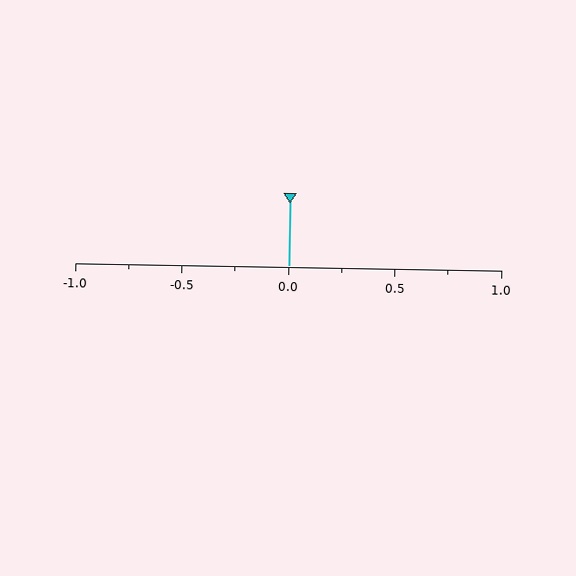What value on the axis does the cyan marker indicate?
The marker indicates approximately 0.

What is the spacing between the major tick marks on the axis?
The major ticks are spaced 0.5 apart.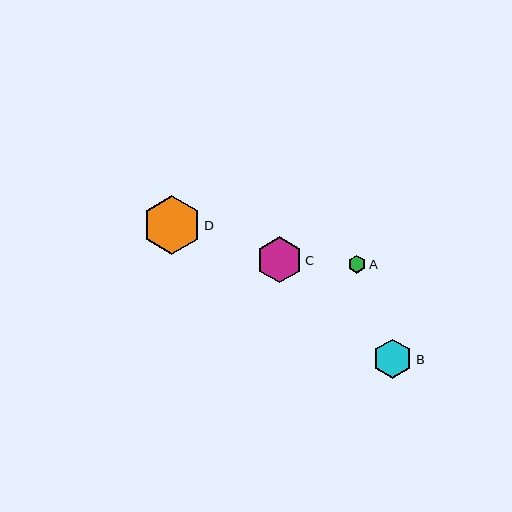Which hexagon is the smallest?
Hexagon A is the smallest with a size of approximately 18 pixels.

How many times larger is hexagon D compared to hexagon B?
Hexagon D is approximately 1.5 times the size of hexagon B.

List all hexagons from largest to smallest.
From largest to smallest: D, C, B, A.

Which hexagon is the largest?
Hexagon D is the largest with a size of approximately 59 pixels.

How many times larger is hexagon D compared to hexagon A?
Hexagon D is approximately 3.3 times the size of hexagon A.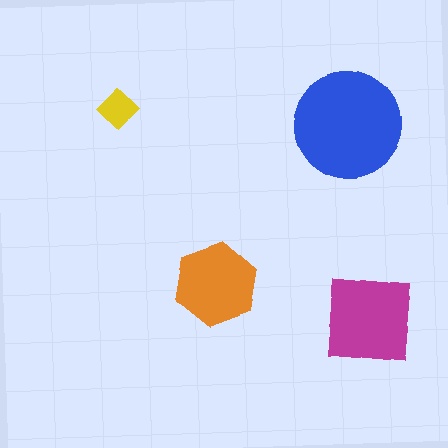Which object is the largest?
The blue circle.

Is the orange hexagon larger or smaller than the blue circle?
Smaller.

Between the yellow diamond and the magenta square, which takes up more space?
The magenta square.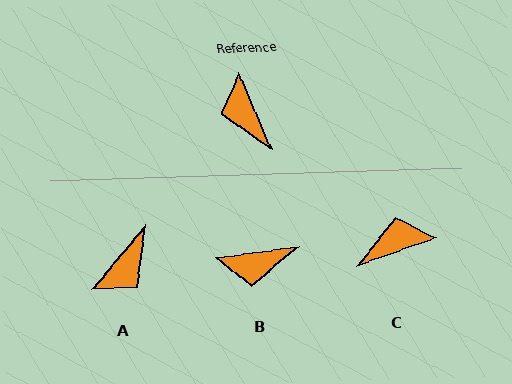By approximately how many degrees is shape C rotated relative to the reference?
Approximately 94 degrees clockwise.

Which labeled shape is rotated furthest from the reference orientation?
A, about 116 degrees away.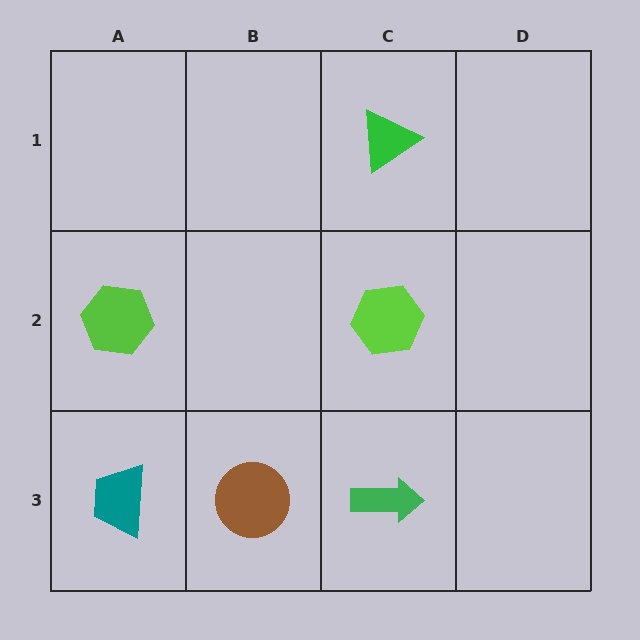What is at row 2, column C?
A lime hexagon.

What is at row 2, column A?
A lime hexagon.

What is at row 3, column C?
A green arrow.